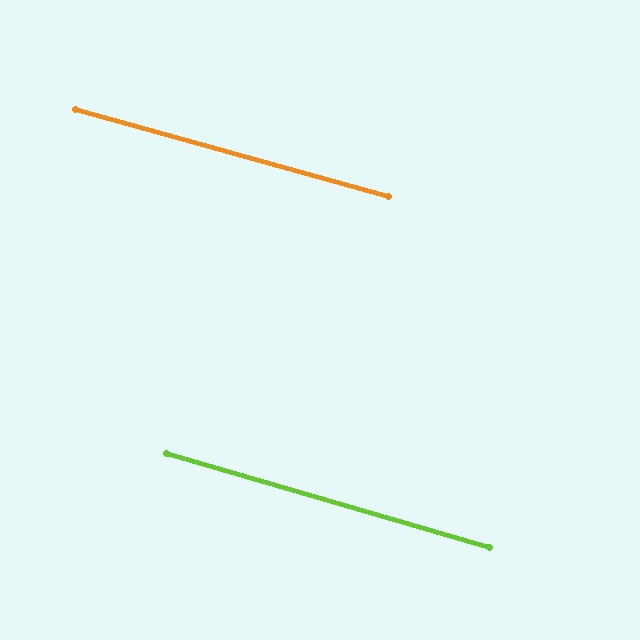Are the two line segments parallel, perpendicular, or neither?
Parallel — their directions differ by only 0.5°.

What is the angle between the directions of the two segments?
Approximately 1 degree.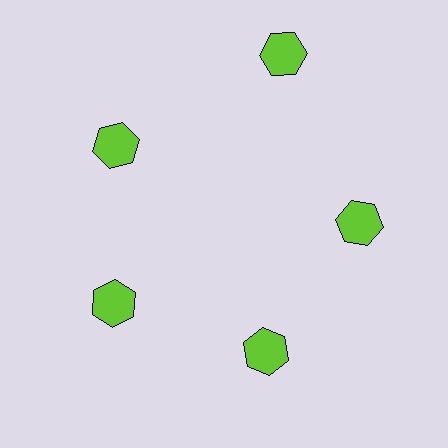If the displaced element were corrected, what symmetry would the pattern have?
It would have 5-fold rotational symmetry — the pattern would map onto itself every 72 degrees.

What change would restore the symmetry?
The symmetry would be restored by moving it inward, back onto the ring so that all 5 hexagons sit at equal angles and equal distance from the center.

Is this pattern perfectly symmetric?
No. The 5 lime hexagons are arranged in a ring, but one element near the 1 o'clock position is pushed outward from the center, breaking the 5-fold rotational symmetry.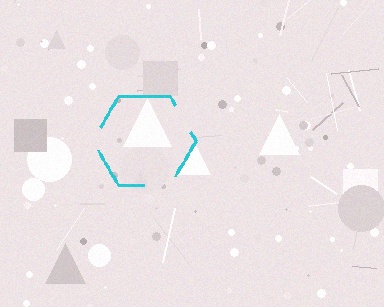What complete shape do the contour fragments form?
The contour fragments form a hexagon.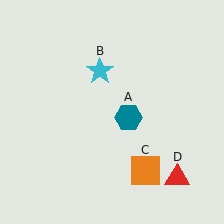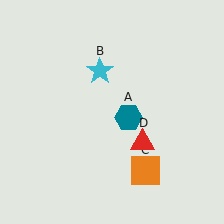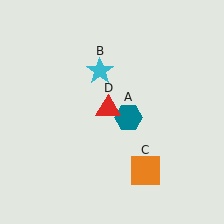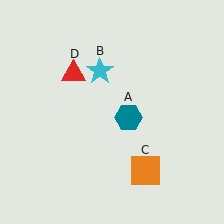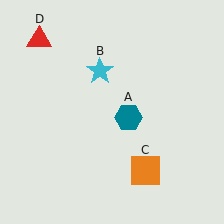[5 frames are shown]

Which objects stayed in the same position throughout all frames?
Teal hexagon (object A) and cyan star (object B) and orange square (object C) remained stationary.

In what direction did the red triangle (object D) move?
The red triangle (object D) moved up and to the left.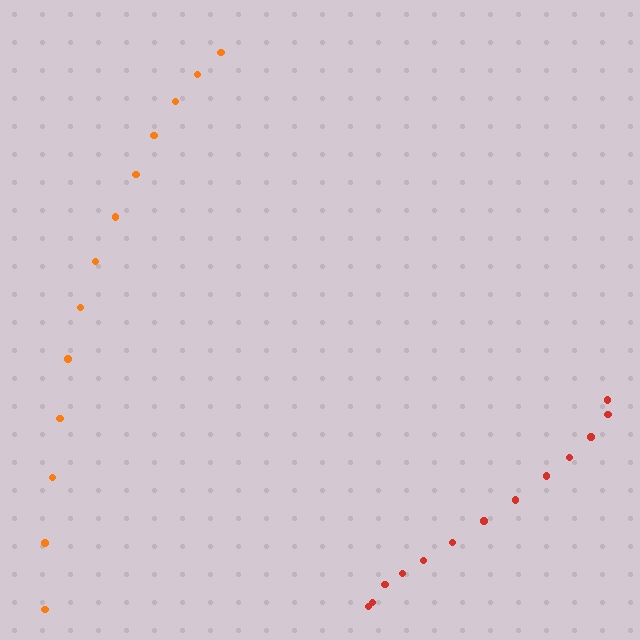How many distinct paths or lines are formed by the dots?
There are 2 distinct paths.